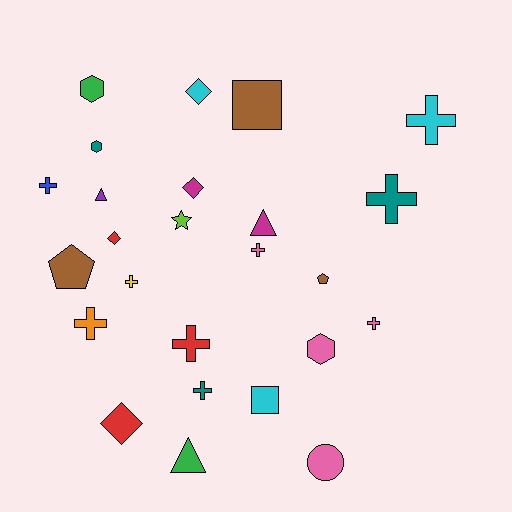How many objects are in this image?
There are 25 objects.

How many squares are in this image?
There are 2 squares.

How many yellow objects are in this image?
There is 1 yellow object.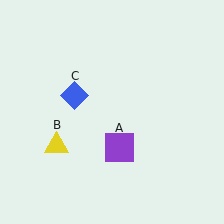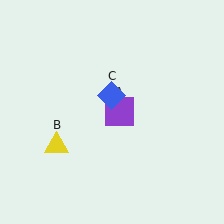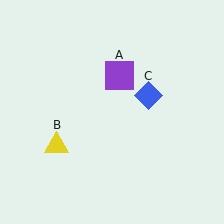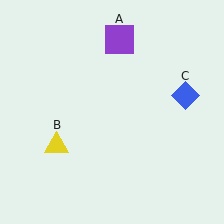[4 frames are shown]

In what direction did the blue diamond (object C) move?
The blue diamond (object C) moved right.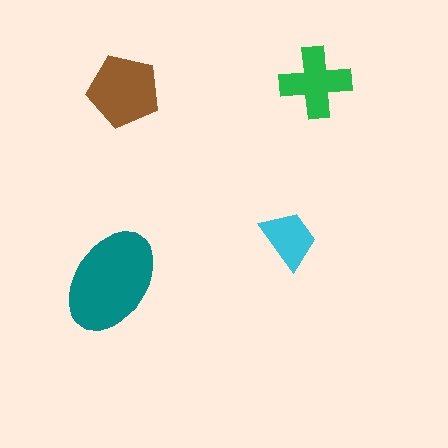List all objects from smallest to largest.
The cyan trapezoid, the green cross, the brown pentagon, the teal ellipse.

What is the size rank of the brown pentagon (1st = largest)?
2nd.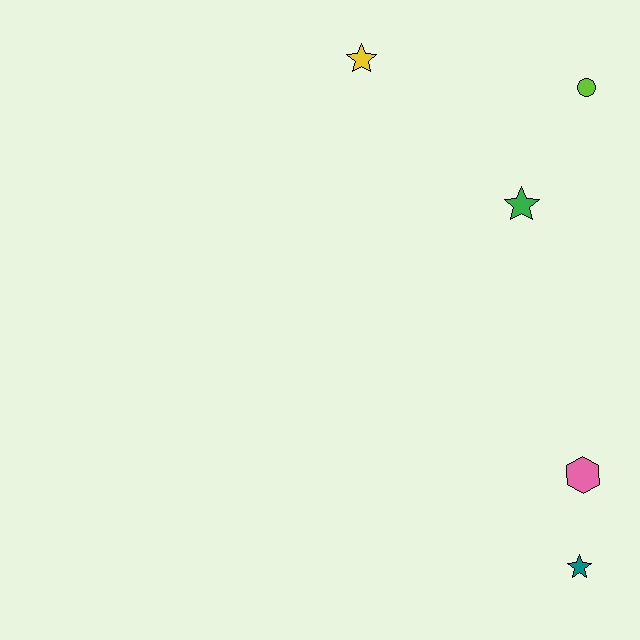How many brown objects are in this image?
There are no brown objects.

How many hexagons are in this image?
There is 1 hexagon.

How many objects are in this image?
There are 5 objects.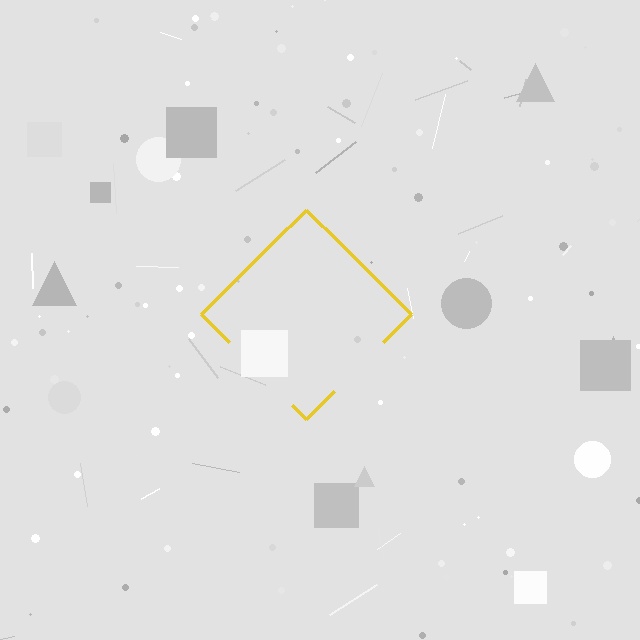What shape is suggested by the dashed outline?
The dashed outline suggests a diamond.